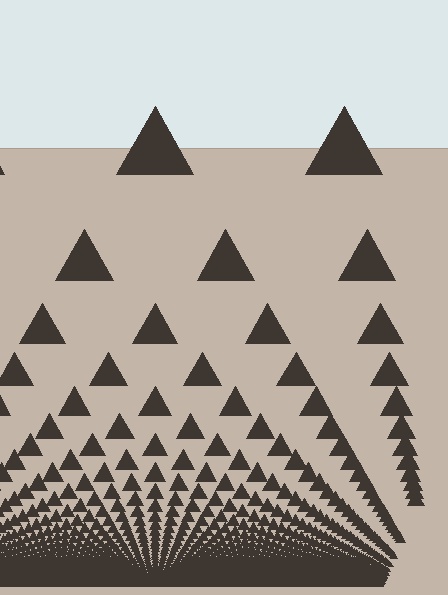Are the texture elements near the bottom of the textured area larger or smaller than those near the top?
Smaller. The gradient is inverted — elements near the bottom are smaller and denser.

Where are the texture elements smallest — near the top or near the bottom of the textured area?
Near the bottom.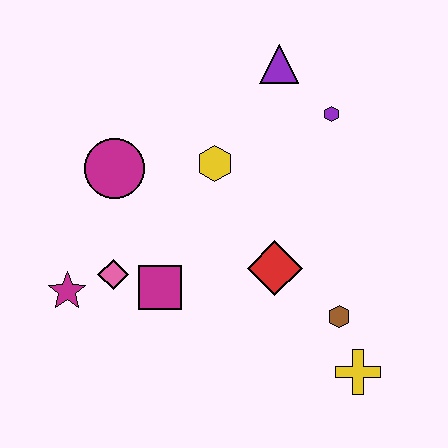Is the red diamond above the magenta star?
Yes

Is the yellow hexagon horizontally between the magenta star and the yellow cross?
Yes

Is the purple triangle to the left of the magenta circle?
No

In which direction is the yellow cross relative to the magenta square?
The yellow cross is to the right of the magenta square.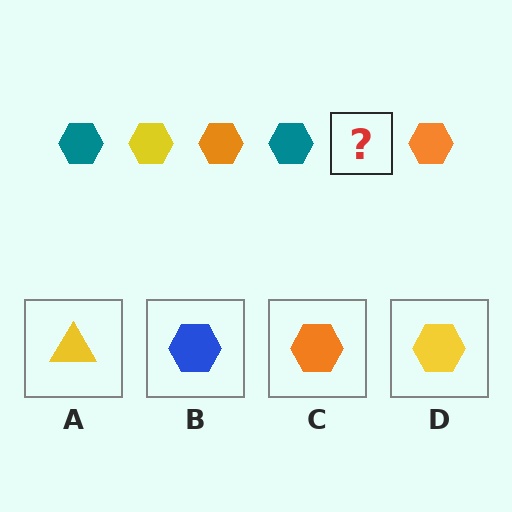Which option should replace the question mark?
Option D.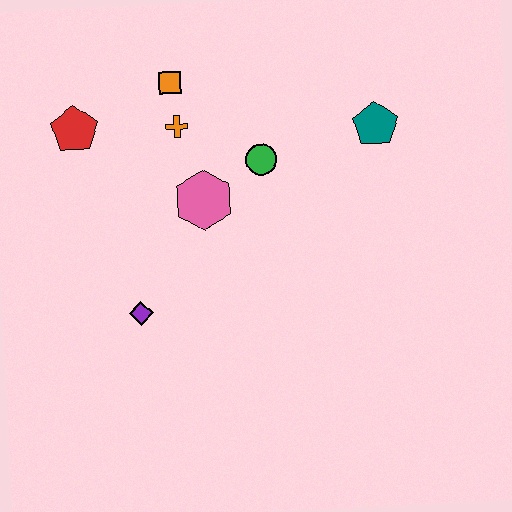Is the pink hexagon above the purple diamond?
Yes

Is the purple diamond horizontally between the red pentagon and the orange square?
Yes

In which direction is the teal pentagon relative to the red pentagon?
The teal pentagon is to the right of the red pentagon.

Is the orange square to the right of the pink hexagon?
No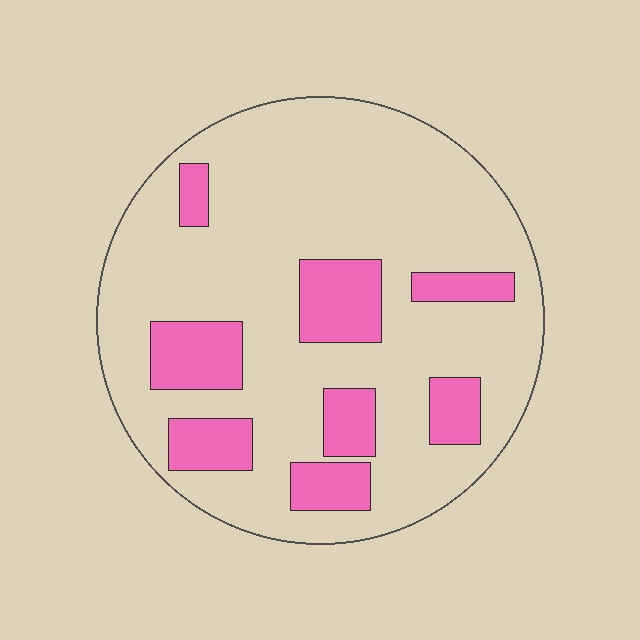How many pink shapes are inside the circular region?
8.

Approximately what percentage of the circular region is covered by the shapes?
Approximately 20%.